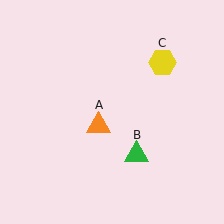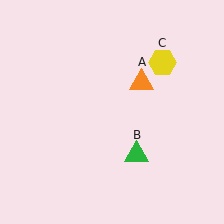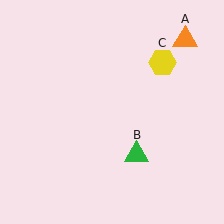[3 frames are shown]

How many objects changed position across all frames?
1 object changed position: orange triangle (object A).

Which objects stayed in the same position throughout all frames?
Green triangle (object B) and yellow hexagon (object C) remained stationary.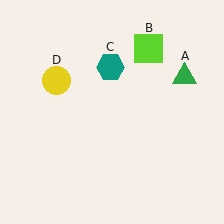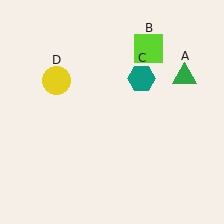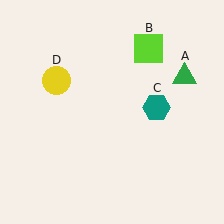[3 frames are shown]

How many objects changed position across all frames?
1 object changed position: teal hexagon (object C).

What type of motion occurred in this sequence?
The teal hexagon (object C) rotated clockwise around the center of the scene.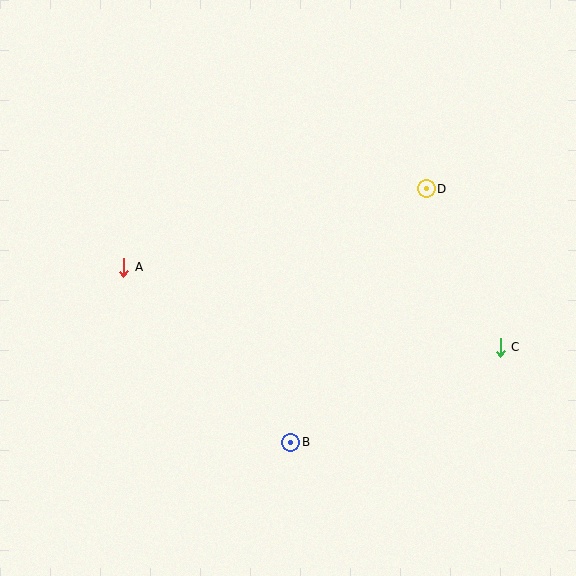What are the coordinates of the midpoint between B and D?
The midpoint between B and D is at (358, 316).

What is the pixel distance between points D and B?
The distance between D and B is 288 pixels.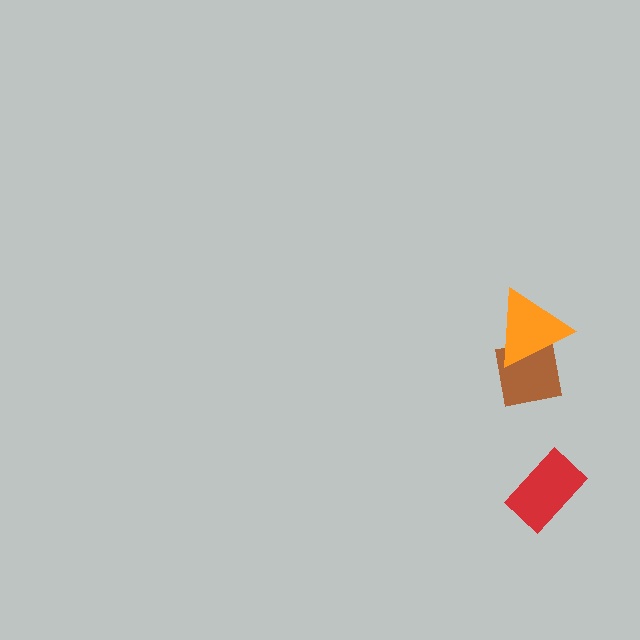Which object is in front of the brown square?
The orange triangle is in front of the brown square.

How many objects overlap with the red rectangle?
0 objects overlap with the red rectangle.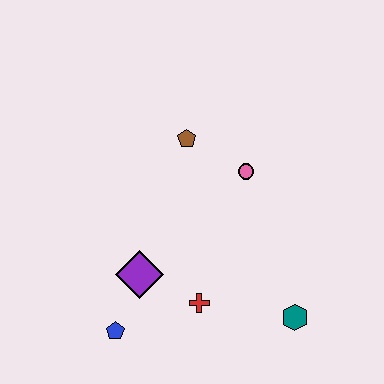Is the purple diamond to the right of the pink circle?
No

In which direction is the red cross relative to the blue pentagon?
The red cross is to the right of the blue pentagon.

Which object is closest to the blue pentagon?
The purple diamond is closest to the blue pentagon.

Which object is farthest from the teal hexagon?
The brown pentagon is farthest from the teal hexagon.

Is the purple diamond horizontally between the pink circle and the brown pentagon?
No